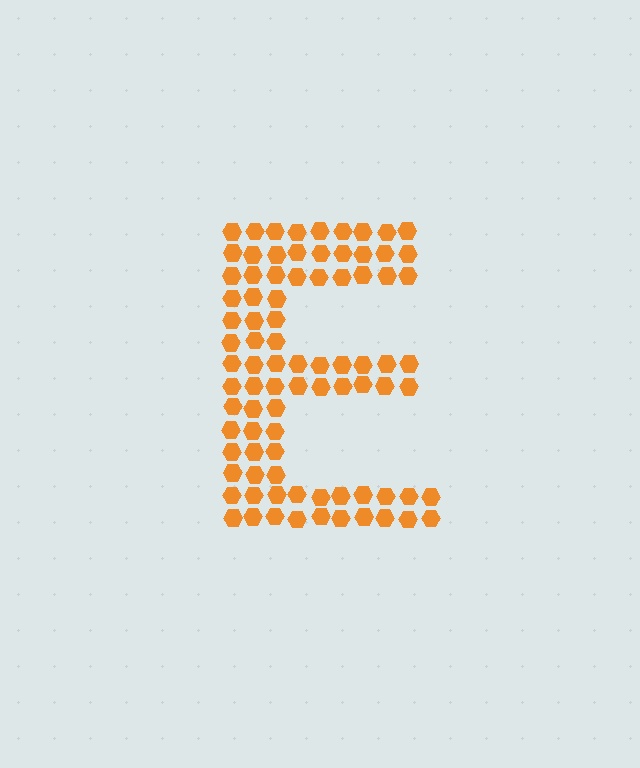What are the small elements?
The small elements are hexagons.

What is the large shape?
The large shape is the letter E.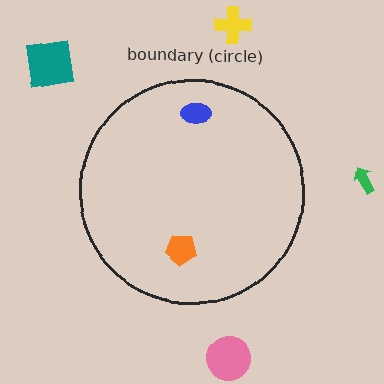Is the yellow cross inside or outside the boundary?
Outside.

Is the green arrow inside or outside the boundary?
Outside.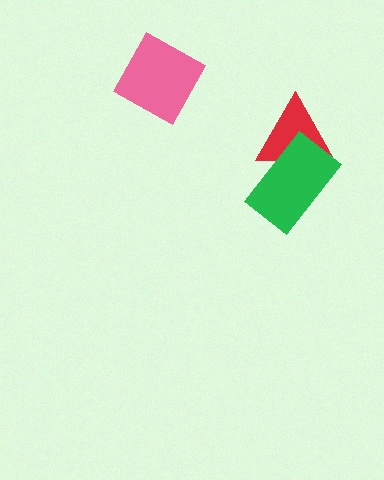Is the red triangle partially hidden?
Yes, it is partially covered by another shape.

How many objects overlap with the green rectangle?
1 object overlaps with the green rectangle.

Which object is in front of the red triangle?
The green rectangle is in front of the red triangle.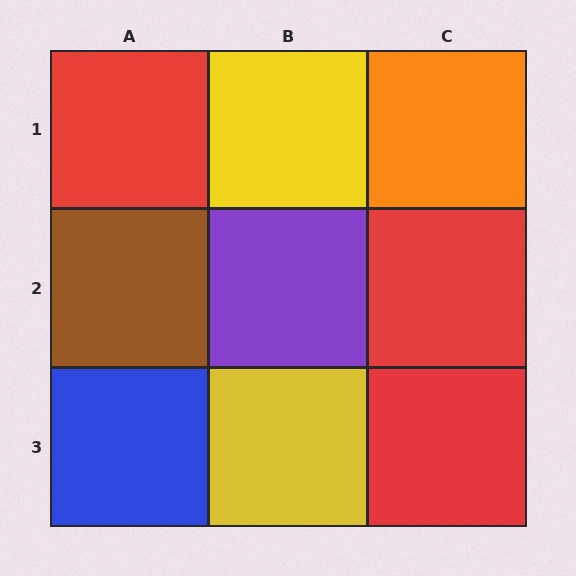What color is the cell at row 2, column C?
Red.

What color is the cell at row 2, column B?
Purple.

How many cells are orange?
1 cell is orange.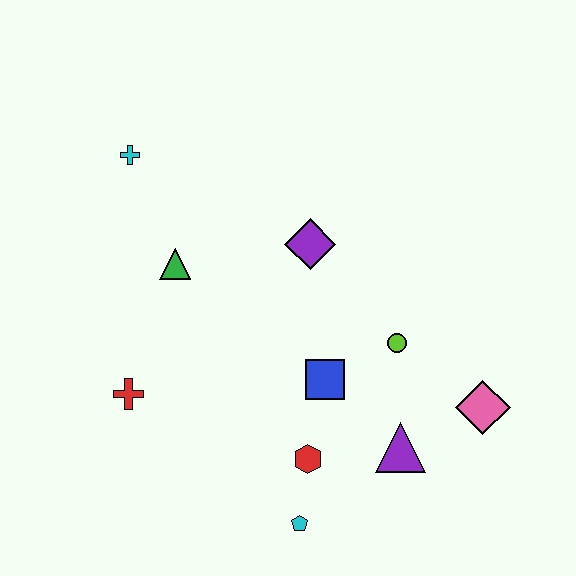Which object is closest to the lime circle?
The blue square is closest to the lime circle.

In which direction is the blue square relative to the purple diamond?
The blue square is below the purple diamond.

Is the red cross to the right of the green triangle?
No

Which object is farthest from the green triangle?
The pink diamond is farthest from the green triangle.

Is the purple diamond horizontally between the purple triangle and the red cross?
Yes